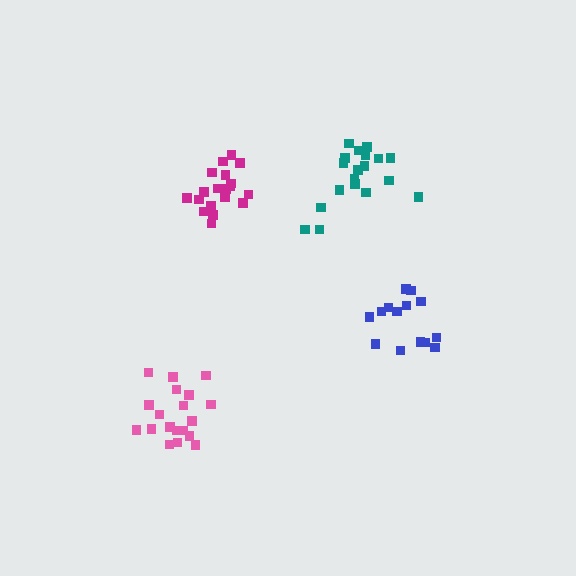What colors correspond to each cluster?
The clusters are colored: blue, teal, magenta, pink.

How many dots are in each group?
Group 1: 14 dots, Group 2: 19 dots, Group 3: 19 dots, Group 4: 19 dots (71 total).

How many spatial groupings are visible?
There are 4 spatial groupings.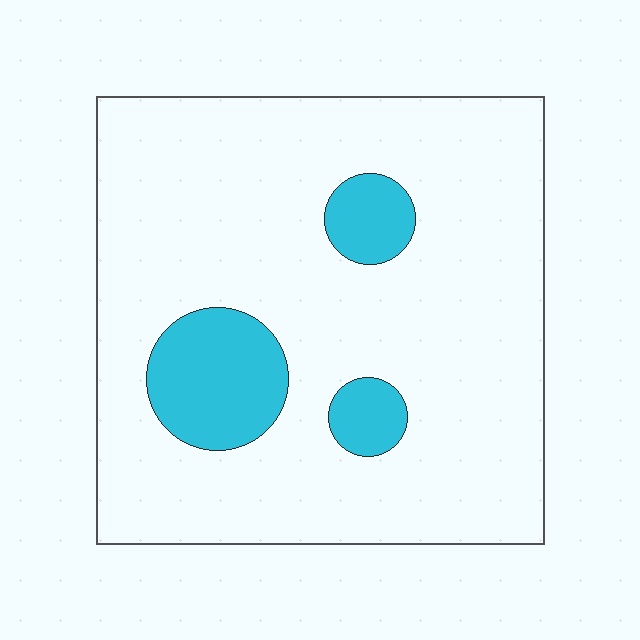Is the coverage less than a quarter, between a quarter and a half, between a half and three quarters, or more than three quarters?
Less than a quarter.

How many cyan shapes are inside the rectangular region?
3.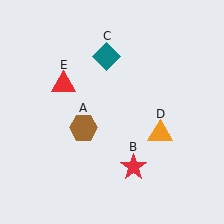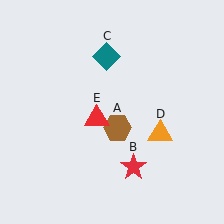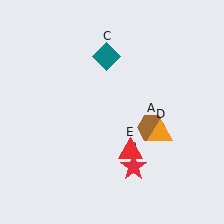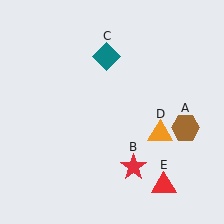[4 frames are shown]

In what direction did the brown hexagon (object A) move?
The brown hexagon (object A) moved right.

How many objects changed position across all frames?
2 objects changed position: brown hexagon (object A), red triangle (object E).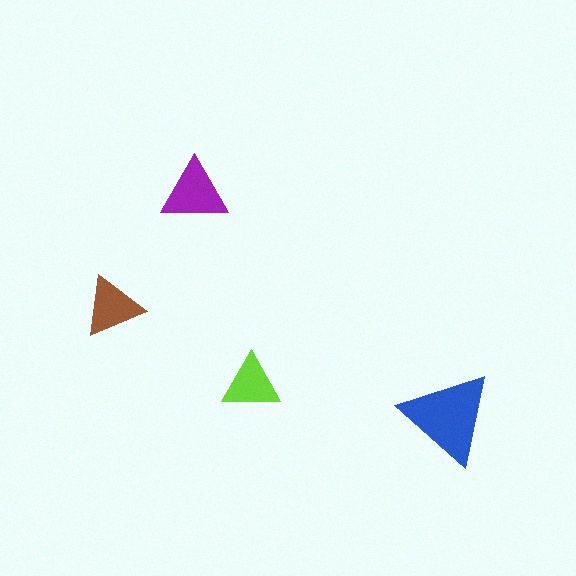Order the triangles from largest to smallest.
the blue one, the purple one, the brown one, the lime one.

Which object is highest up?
The purple triangle is topmost.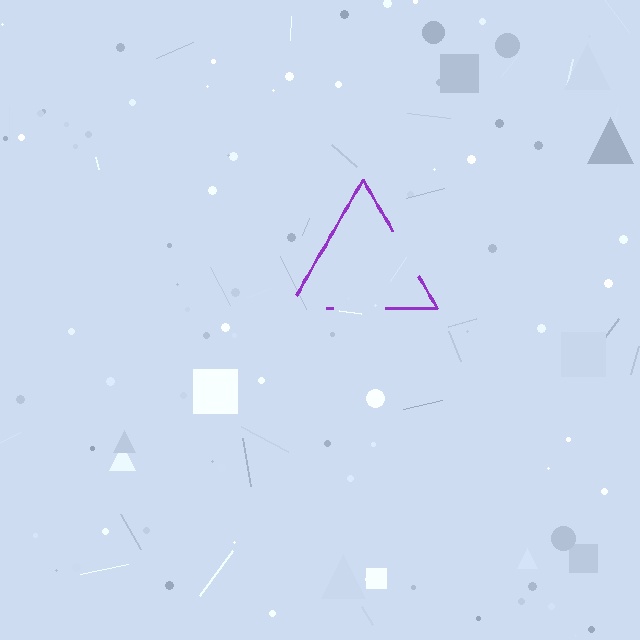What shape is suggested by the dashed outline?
The dashed outline suggests a triangle.